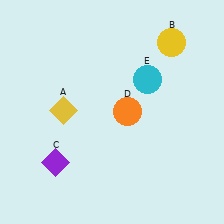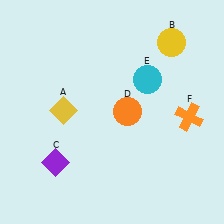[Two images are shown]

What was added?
An orange cross (F) was added in Image 2.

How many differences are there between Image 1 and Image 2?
There is 1 difference between the two images.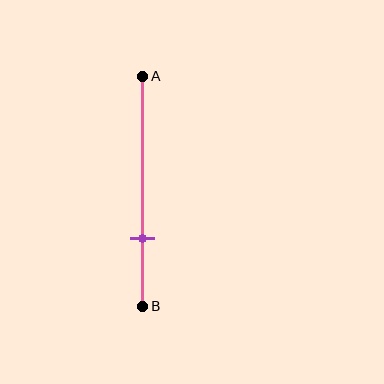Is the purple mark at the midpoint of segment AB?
No, the mark is at about 70% from A, not at the 50% midpoint.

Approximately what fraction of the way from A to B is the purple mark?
The purple mark is approximately 70% of the way from A to B.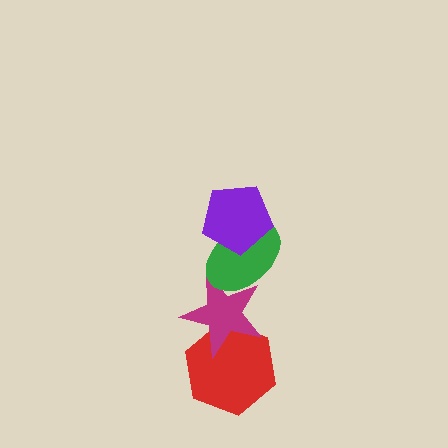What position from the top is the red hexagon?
The red hexagon is 4th from the top.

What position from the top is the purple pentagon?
The purple pentagon is 1st from the top.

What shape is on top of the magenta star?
The green ellipse is on top of the magenta star.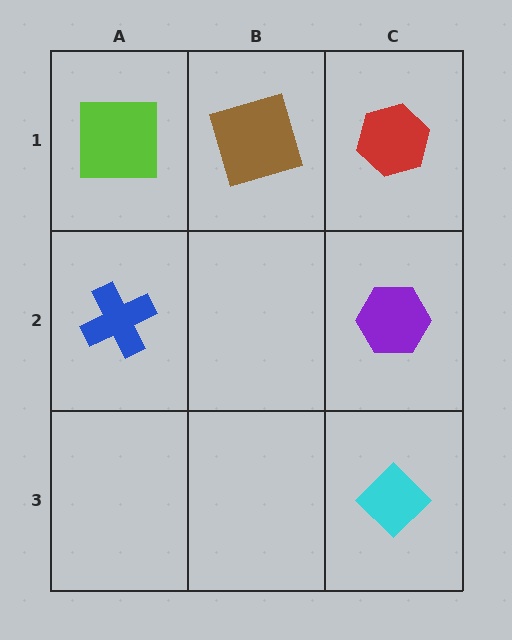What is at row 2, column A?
A blue cross.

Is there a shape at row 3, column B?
No, that cell is empty.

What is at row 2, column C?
A purple hexagon.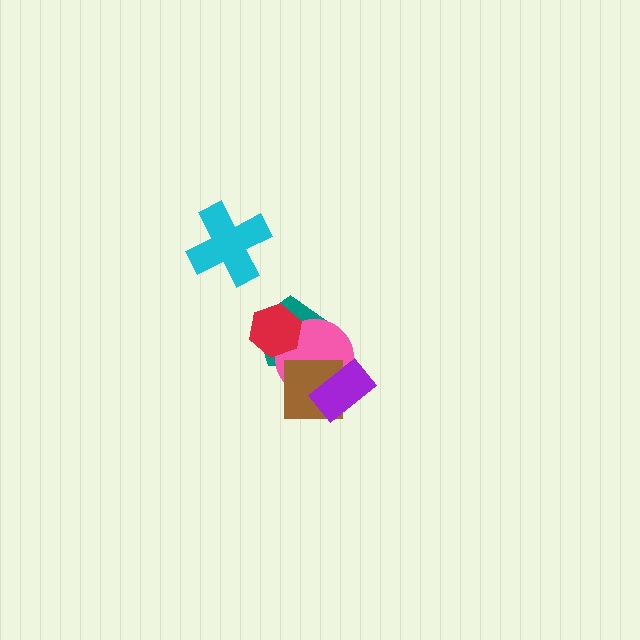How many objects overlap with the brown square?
3 objects overlap with the brown square.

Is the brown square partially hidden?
Yes, it is partially covered by another shape.